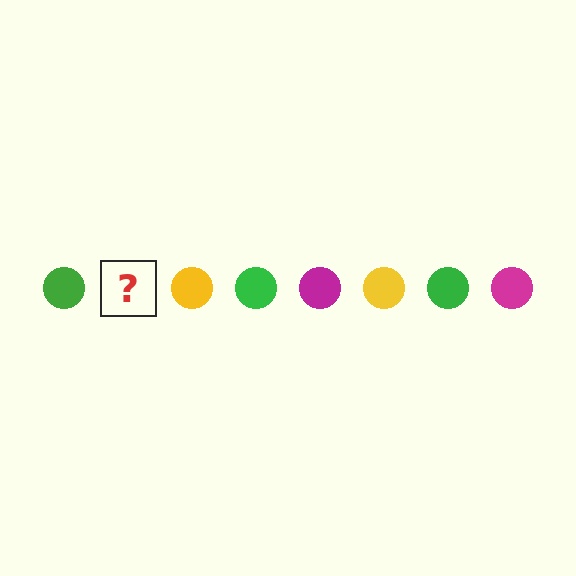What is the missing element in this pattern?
The missing element is a magenta circle.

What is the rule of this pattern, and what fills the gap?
The rule is that the pattern cycles through green, magenta, yellow circles. The gap should be filled with a magenta circle.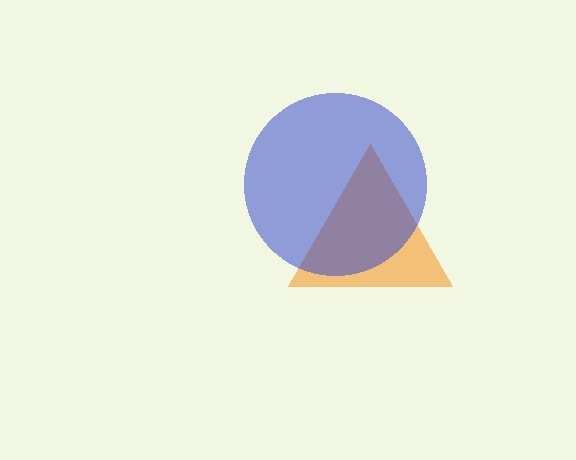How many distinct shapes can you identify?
There are 2 distinct shapes: an orange triangle, a blue circle.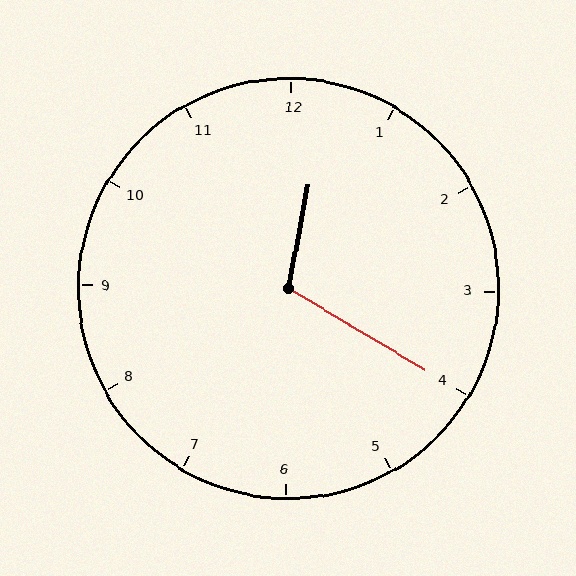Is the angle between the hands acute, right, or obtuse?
It is obtuse.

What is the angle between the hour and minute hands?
Approximately 110 degrees.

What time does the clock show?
12:20.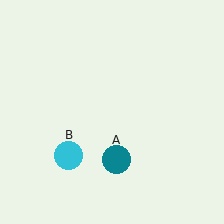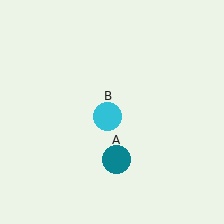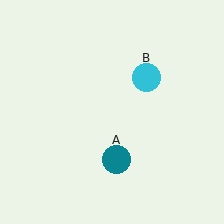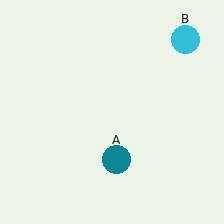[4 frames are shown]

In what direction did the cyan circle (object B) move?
The cyan circle (object B) moved up and to the right.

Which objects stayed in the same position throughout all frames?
Teal circle (object A) remained stationary.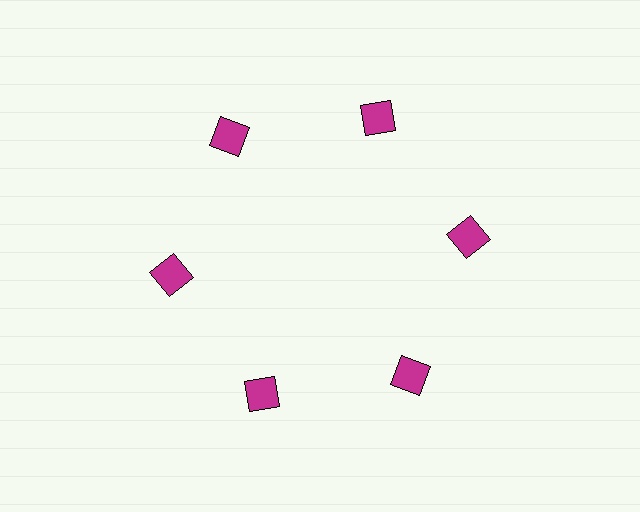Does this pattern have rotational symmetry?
Yes, this pattern has 6-fold rotational symmetry. It looks the same after rotating 60 degrees around the center.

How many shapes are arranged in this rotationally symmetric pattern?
There are 6 shapes, arranged in 6 groups of 1.